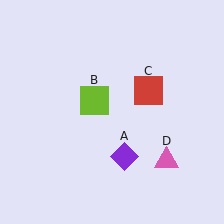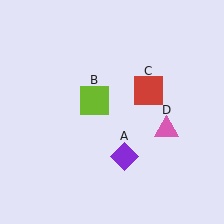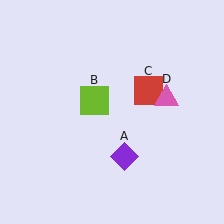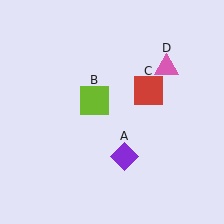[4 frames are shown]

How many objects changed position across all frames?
1 object changed position: pink triangle (object D).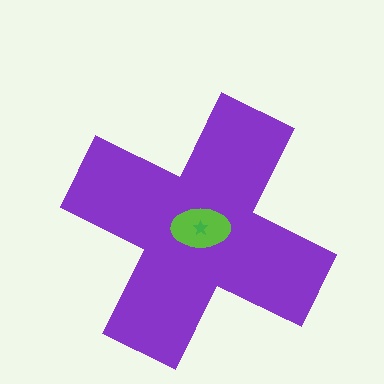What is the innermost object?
The green star.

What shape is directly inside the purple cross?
The lime ellipse.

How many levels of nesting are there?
3.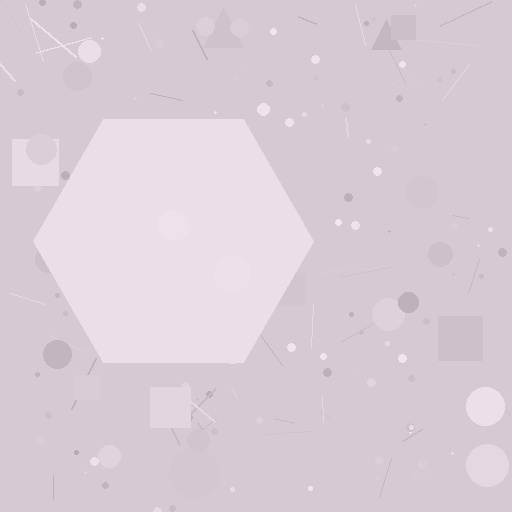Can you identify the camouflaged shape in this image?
The camouflaged shape is a hexagon.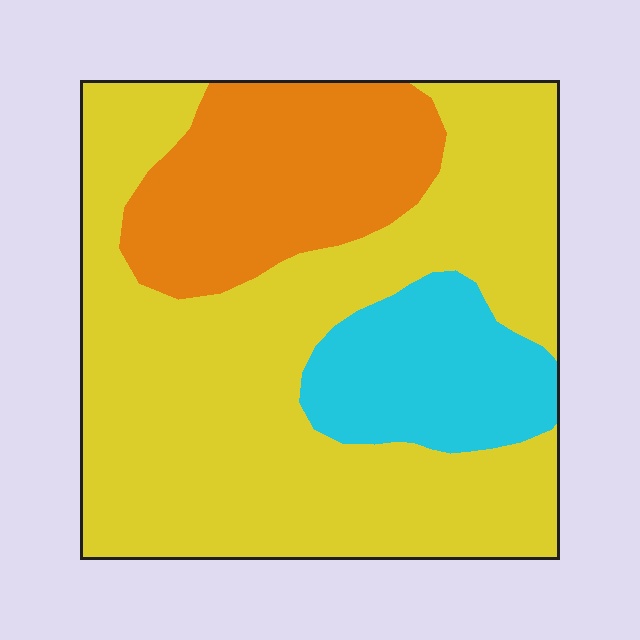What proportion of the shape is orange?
Orange takes up about one fifth (1/5) of the shape.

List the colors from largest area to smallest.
From largest to smallest: yellow, orange, cyan.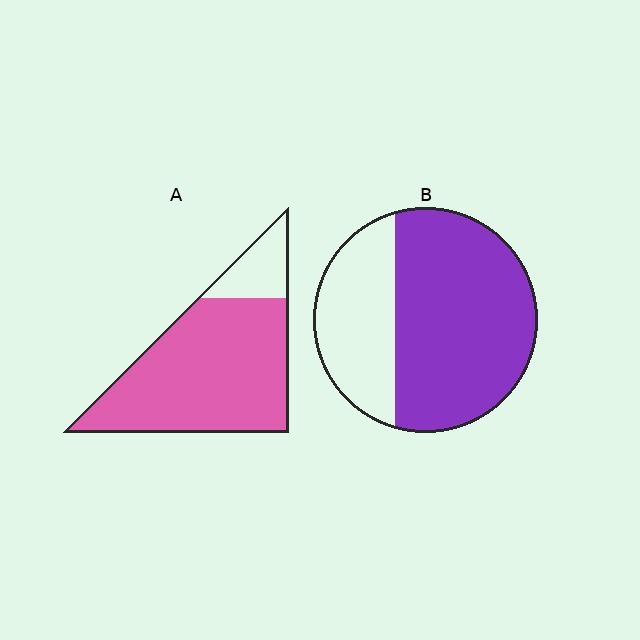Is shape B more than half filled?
Yes.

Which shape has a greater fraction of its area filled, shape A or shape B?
Shape A.